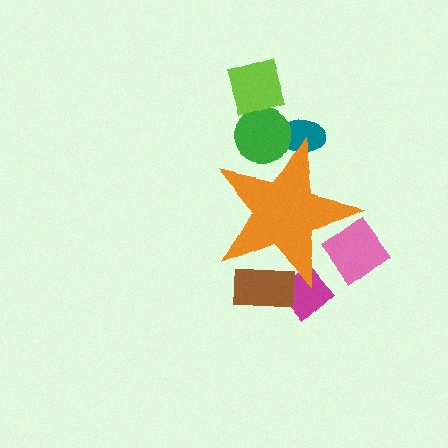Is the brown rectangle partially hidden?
Yes, the brown rectangle is partially hidden behind the orange star.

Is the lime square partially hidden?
No, the lime square is fully visible.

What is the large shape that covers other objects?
An orange star.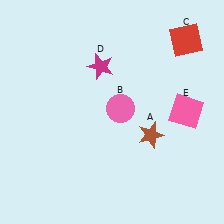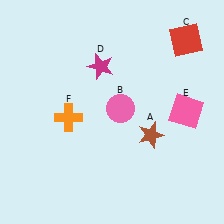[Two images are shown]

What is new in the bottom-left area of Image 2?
An orange cross (F) was added in the bottom-left area of Image 2.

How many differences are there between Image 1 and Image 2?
There is 1 difference between the two images.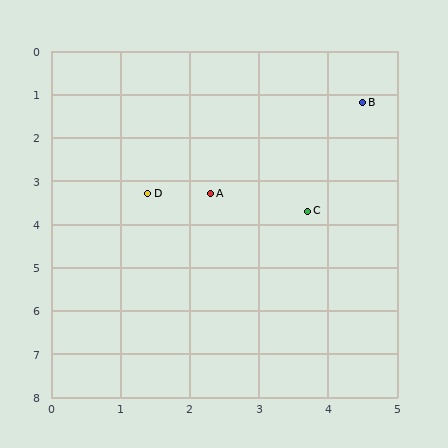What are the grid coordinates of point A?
Point A is at approximately (2.3, 3.3).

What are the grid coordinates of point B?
Point B is at approximately (4.5, 1.2).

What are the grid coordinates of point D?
Point D is at approximately (1.4, 3.3).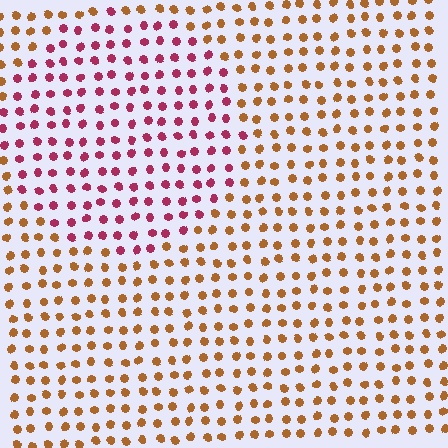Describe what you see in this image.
The image is filled with small brown elements in a uniform arrangement. A circle-shaped region is visible where the elements are tinted to a slightly different hue, forming a subtle color boundary.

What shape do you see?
I see a circle.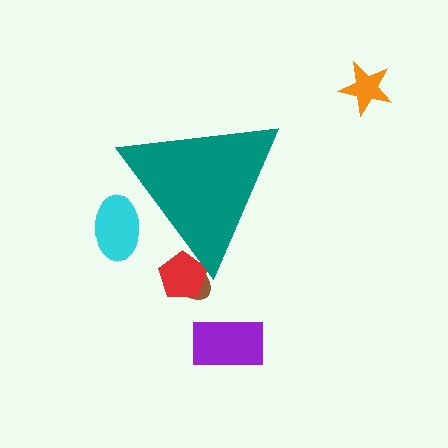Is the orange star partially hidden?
No, the orange star is fully visible.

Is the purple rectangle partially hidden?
No, the purple rectangle is fully visible.